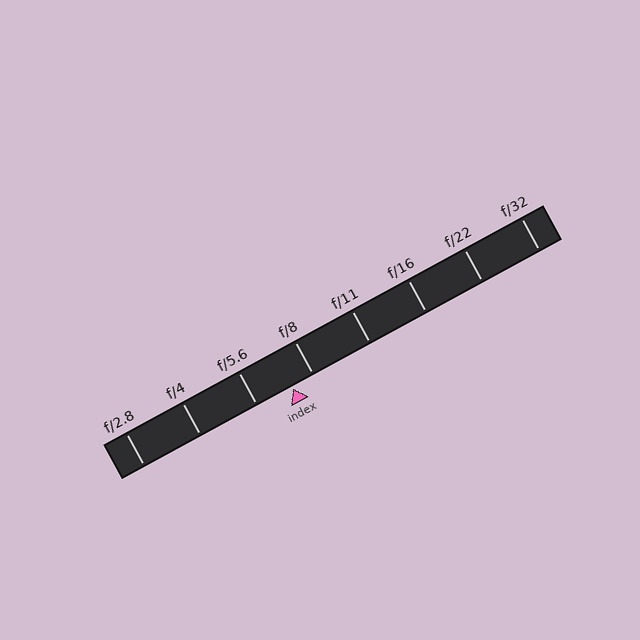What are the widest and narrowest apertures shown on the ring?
The widest aperture shown is f/2.8 and the narrowest is f/32.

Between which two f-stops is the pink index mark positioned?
The index mark is between f/5.6 and f/8.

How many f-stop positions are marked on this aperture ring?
There are 8 f-stop positions marked.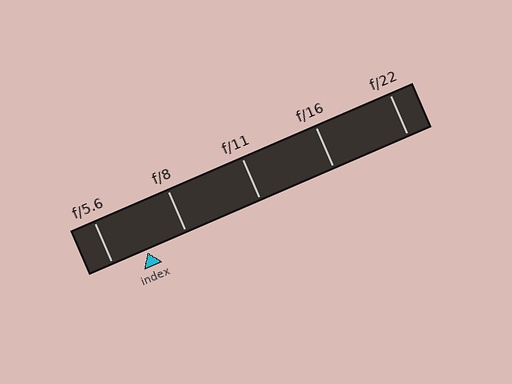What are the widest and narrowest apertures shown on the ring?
The widest aperture shown is f/5.6 and the narrowest is f/22.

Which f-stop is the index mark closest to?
The index mark is closest to f/5.6.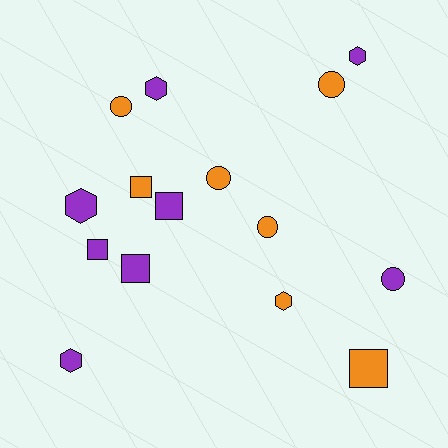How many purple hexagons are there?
There are 4 purple hexagons.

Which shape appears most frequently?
Hexagon, with 5 objects.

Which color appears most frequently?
Purple, with 8 objects.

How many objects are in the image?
There are 15 objects.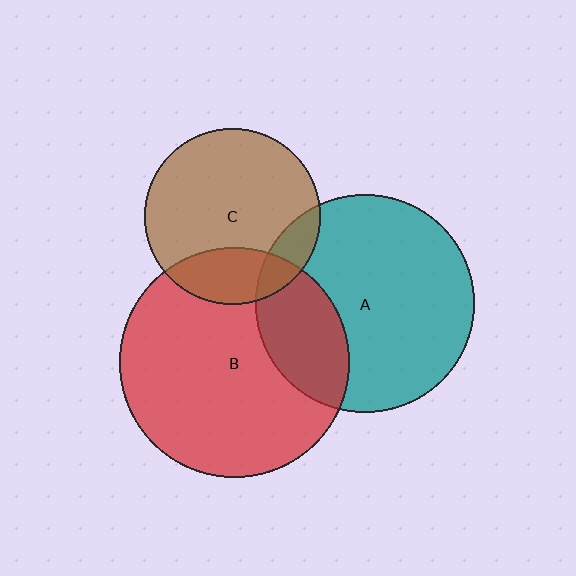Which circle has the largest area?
Circle B (red).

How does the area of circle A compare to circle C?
Approximately 1.5 times.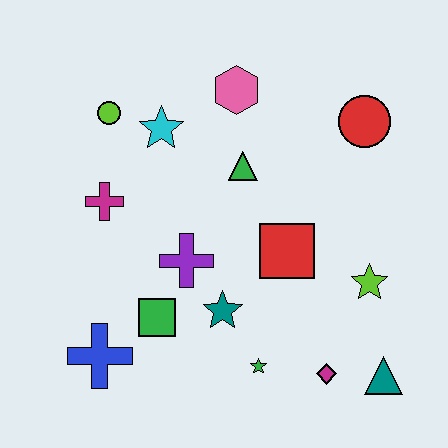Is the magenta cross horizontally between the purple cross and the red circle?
No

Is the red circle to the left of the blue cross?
No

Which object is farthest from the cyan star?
The teal triangle is farthest from the cyan star.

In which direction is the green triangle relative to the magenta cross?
The green triangle is to the right of the magenta cross.